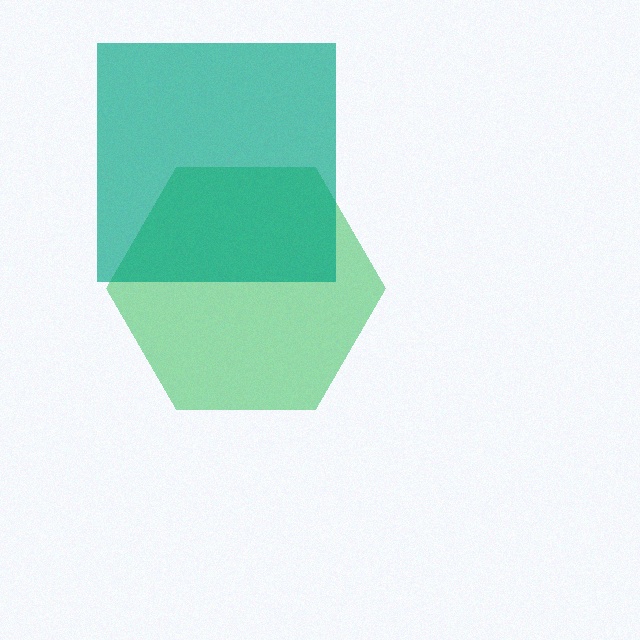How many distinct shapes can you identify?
There are 2 distinct shapes: a green hexagon, a teal square.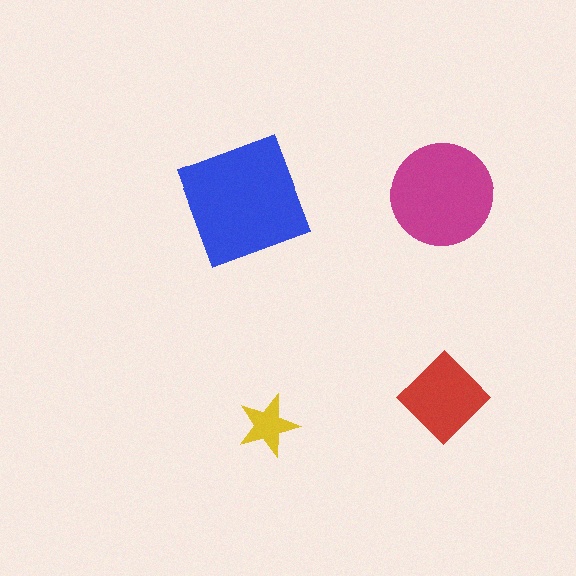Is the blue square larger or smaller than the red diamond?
Larger.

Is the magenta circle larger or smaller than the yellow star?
Larger.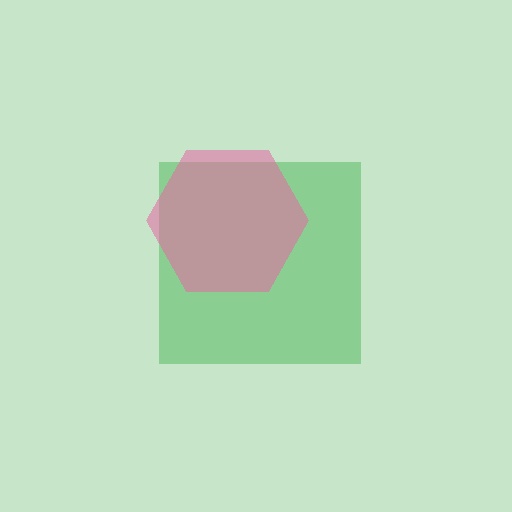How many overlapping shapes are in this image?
There are 2 overlapping shapes in the image.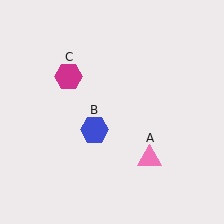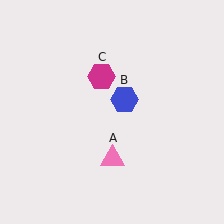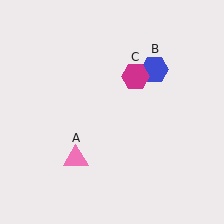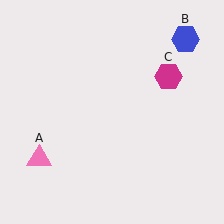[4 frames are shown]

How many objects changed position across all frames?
3 objects changed position: pink triangle (object A), blue hexagon (object B), magenta hexagon (object C).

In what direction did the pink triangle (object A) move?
The pink triangle (object A) moved left.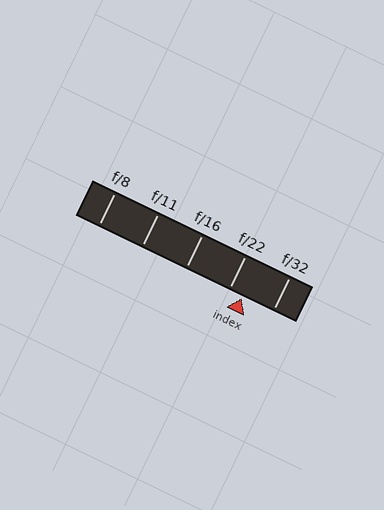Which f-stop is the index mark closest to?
The index mark is closest to f/22.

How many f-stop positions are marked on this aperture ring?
There are 5 f-stop positions marked.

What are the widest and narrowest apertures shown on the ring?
The widest aperture shown is f/8 and the narrowest is f/32.